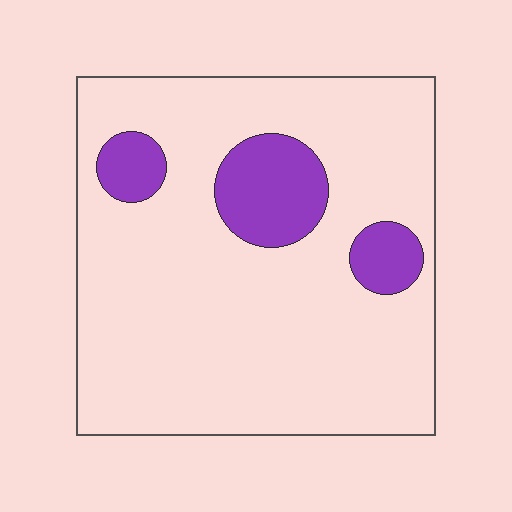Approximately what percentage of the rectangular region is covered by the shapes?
Approximately 15%.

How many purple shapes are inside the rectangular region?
3.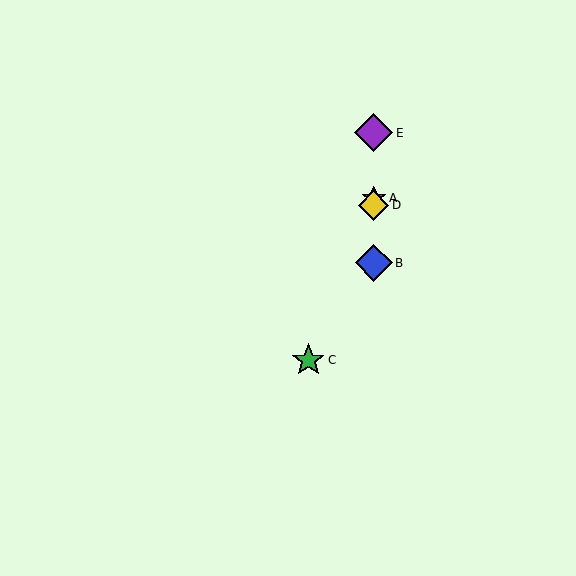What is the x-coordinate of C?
Object C is at x≈308.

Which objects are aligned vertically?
Objects A, B, D, E are aligned vertically.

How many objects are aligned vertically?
4 objects (A, B, D, E) are aligned vertically.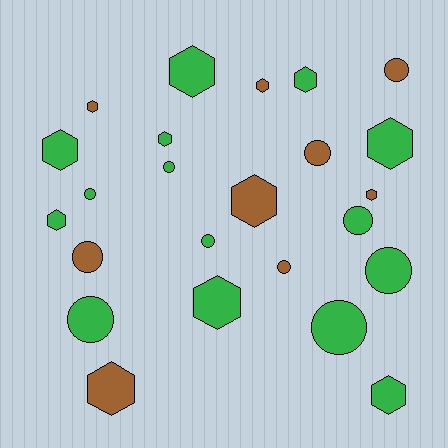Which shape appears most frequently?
Hexagon, with 13 objects.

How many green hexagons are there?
There are 8 green hexagons.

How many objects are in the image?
There are 24 objects.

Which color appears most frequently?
Green, with 15 objects.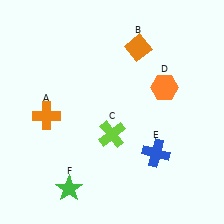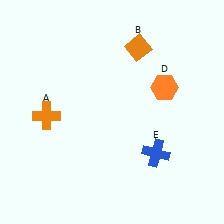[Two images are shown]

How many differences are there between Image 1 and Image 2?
There are 2 differences between the two images.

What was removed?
The green star (F), the lime cross (C) were removed in Image 2.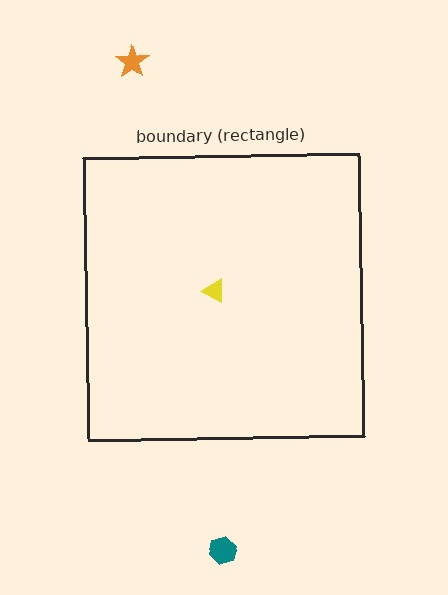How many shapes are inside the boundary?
1 inside, 2 outside.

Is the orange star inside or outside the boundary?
Outside.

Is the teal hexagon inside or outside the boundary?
Outside.